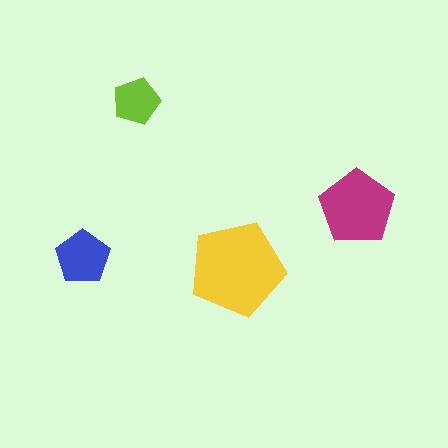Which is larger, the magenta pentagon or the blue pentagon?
The magenta one.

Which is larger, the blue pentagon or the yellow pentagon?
The yellow one.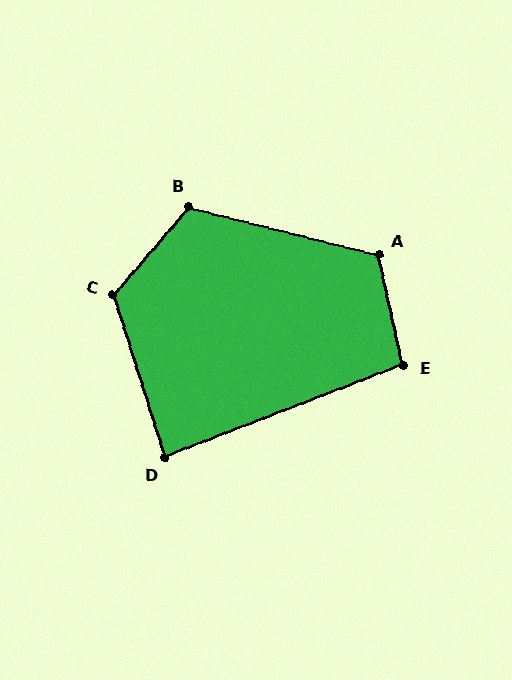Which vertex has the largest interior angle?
C, at approximately 122 degrees.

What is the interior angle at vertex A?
Approximately 117 degrees (obtuse).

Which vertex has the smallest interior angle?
D, at approximately 86 degrees.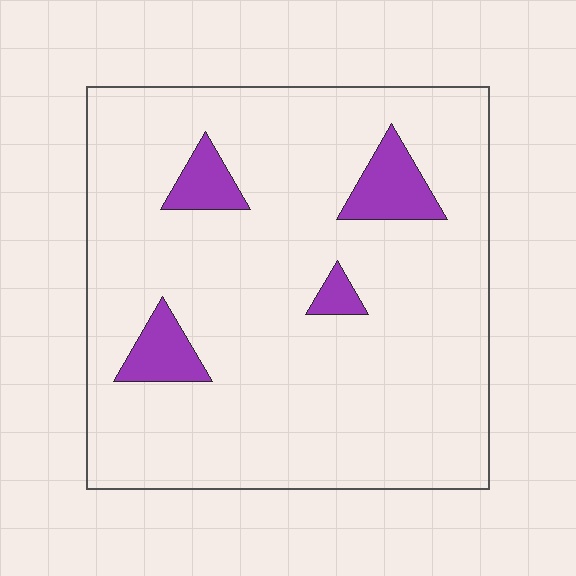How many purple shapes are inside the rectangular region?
4.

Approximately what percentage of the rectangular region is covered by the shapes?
Approximately 10%.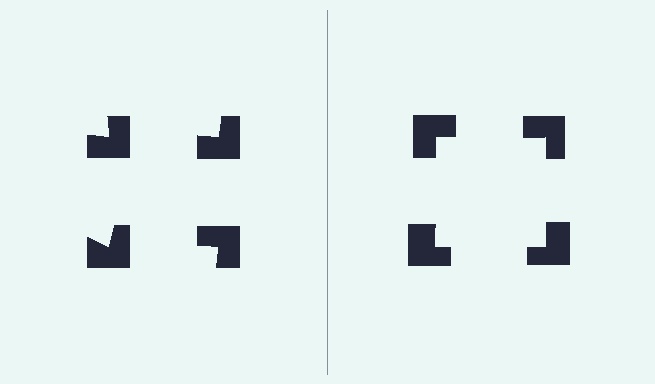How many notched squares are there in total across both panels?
8 — 4 on each side.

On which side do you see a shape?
An illusory square appears on the right side. On the left side the wedge cuts are rotated, so no coherent shape forms.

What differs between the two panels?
The notched squares are positioned identically on both sides; only the wedge orientations differ. On the right they align to a square; on the left they are misaligned.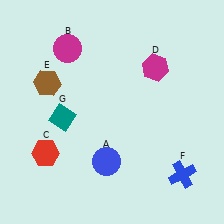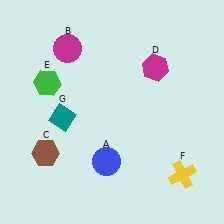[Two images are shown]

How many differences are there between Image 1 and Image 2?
There are 3 differences between the two images.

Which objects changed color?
C changed from red to brown. E changed from brown to green. F changed from blue to yellow.